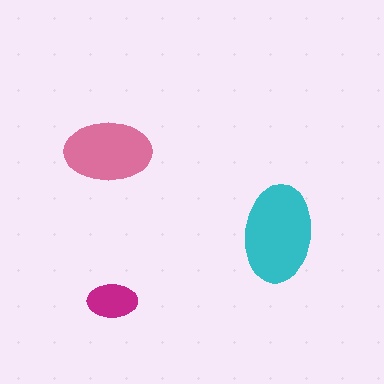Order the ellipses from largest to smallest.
the cyan one, the pink one, the magenta one.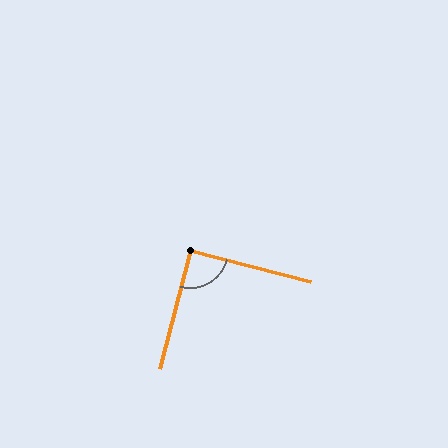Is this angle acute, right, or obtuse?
It is approximately a right angle.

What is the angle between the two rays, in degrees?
Approximately 90 degrees.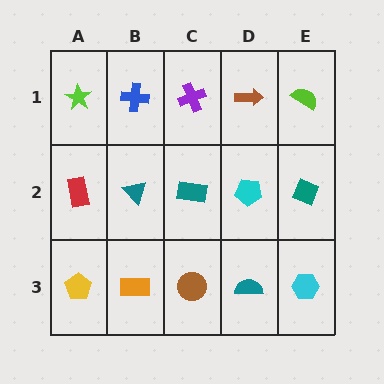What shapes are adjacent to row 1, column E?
A teal diamond (row 2, column E), a brown arrow (row 1, column D).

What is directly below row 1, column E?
A teal diamond.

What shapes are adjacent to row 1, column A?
A red rectangle (row 2, column A), a blue cross (row 1, column B).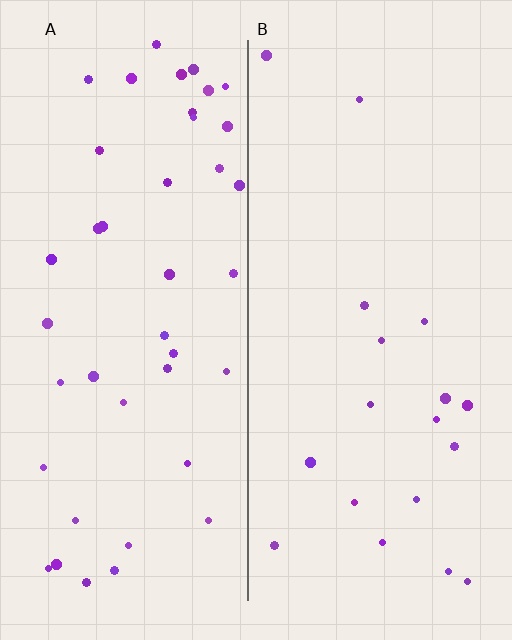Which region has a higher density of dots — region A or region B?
A (the left).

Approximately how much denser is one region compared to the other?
Approximately 2.3× — region A over region B.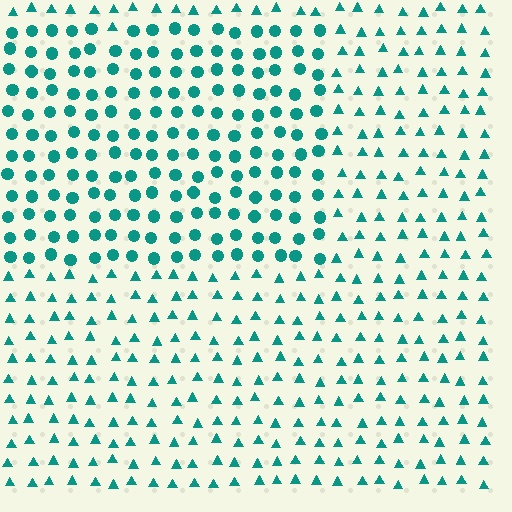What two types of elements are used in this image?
The image uses circles inside the rectangle region and triangles outside it.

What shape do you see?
I see a rectangle.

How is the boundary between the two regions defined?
The boundary is defined by a change in element shape: circles inside vs. triangles outside. All elements share the same color and spacing.